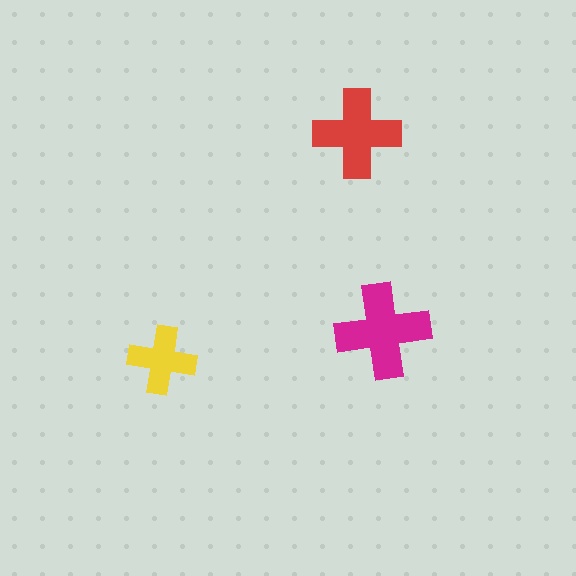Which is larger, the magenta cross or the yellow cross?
The magenta one.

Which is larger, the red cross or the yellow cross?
The red one.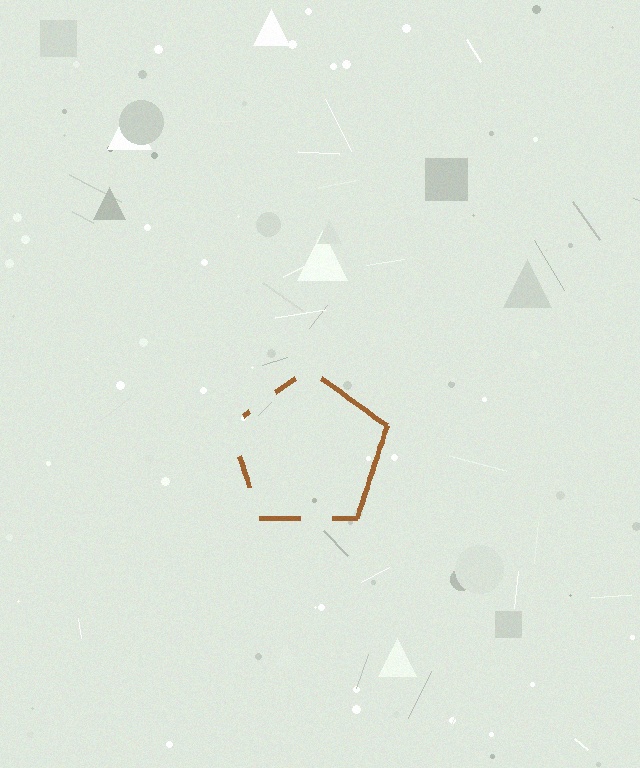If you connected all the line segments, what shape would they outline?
They would outline a pentagon.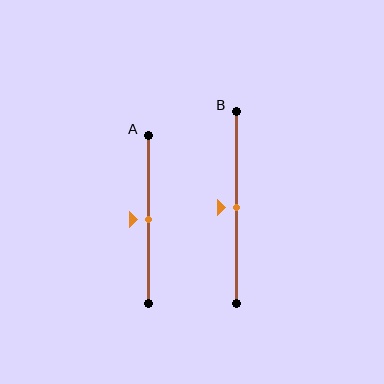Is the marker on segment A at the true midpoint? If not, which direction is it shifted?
Yes, the marker on segment A is at the true midpoint.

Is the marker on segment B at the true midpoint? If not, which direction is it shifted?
Yes, the marker on segment B is at the true midpoint.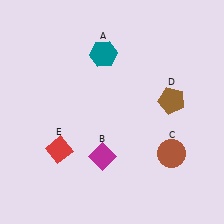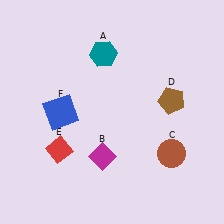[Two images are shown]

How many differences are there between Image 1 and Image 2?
There is 1 difference between the two images.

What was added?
A blue square (F) was added in Image 2.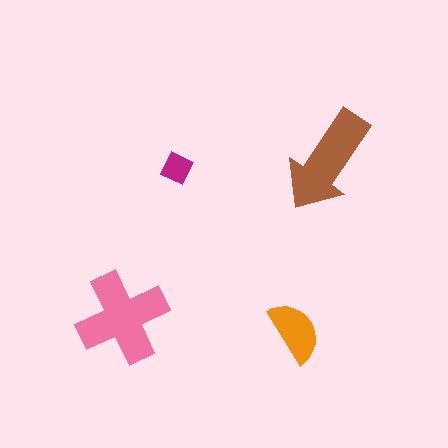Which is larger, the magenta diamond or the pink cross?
The pink cross.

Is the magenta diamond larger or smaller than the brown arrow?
Smaller.